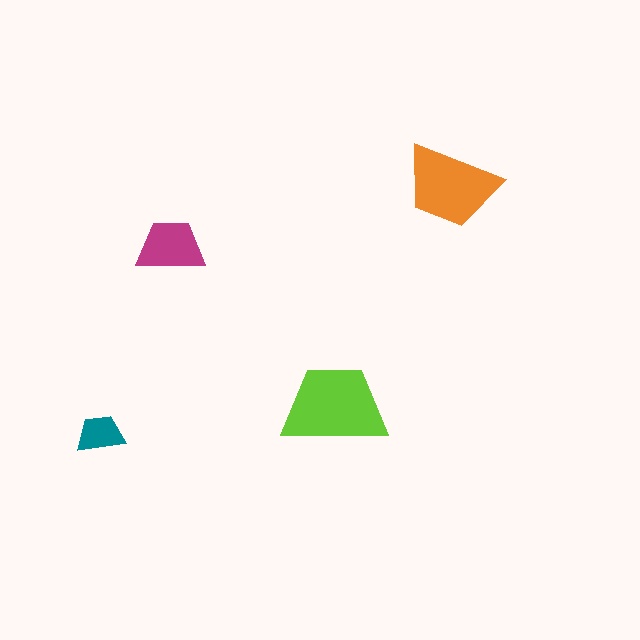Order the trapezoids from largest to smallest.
the lime one, the orange one, the magenta one, the teal one.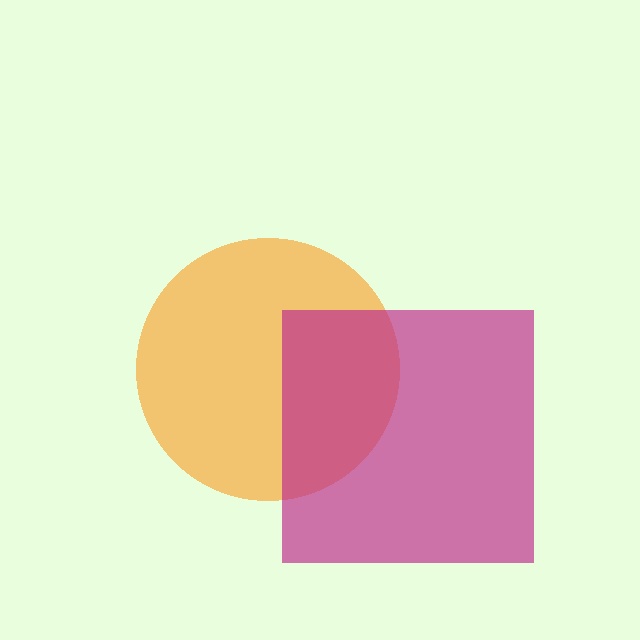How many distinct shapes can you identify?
There are 2 distinct shapes: an orange circle, a magenta square.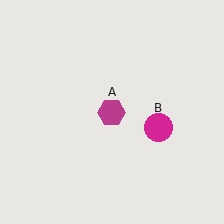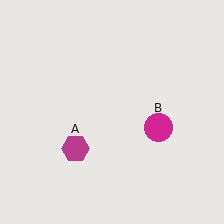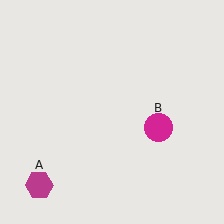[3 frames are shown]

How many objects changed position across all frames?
1 object changed position: magenta hexagon (object A).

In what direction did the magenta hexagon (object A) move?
The magenta hexagon (object A) moved down and to the left.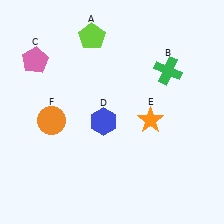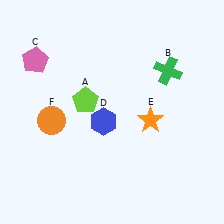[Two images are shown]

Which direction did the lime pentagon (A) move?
The lime pentagon (A) moved down.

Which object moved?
The lime pentagon (A) moved down.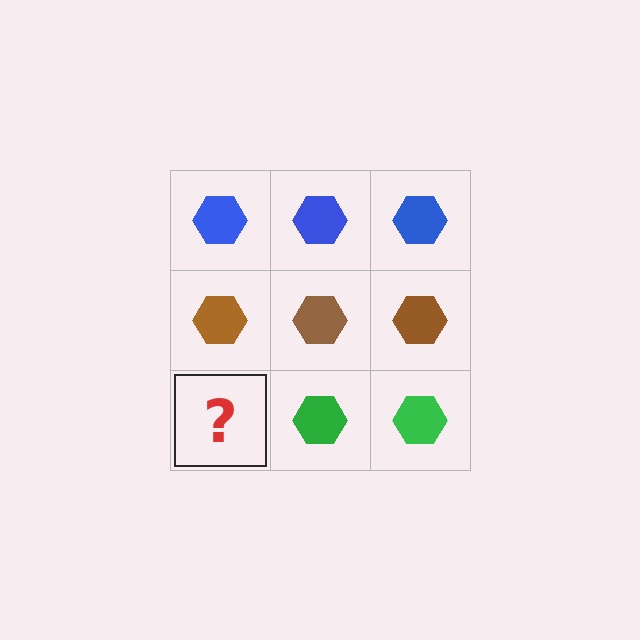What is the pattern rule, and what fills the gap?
The rule is that each row has a consistent color. The gap should be filled with a green hexagon.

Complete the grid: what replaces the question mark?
The question mark should be replaced with a green hexagon.